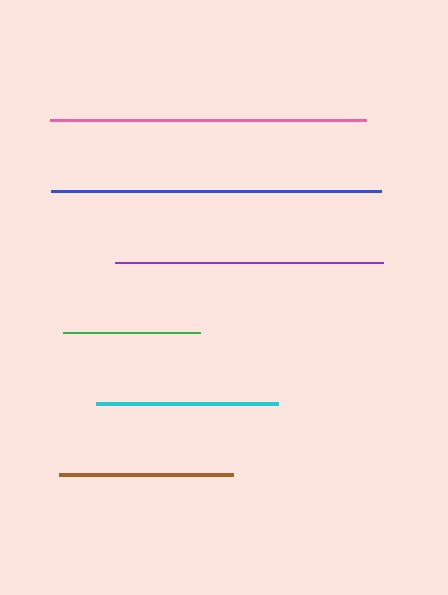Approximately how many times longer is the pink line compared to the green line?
The pink line is approximately 2.3 times the length of the green line.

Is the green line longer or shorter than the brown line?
The brown line is longer than the green line.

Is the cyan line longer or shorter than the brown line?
The cyan line is longer than the brown line.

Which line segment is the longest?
The blue line is the longest at approximately 329 pixels.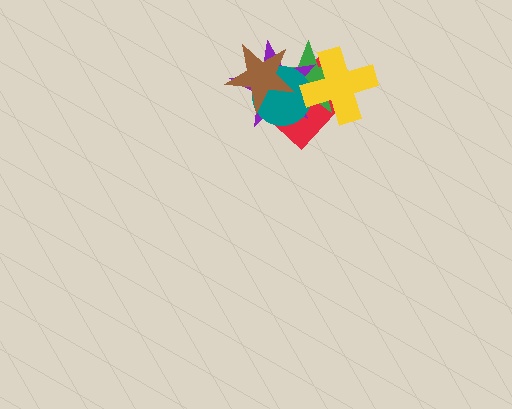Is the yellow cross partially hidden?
No, no other shape covers it.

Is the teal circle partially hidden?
Yes, it is partially covered by another shape.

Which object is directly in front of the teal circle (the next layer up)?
The brown star is directly in front of the teal circle.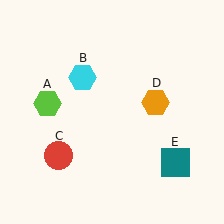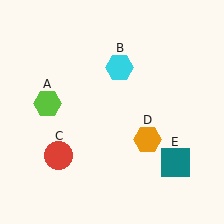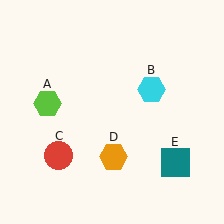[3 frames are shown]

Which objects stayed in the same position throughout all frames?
Lime hexagon (object A) and red circle (object C) and teal square (object E) remained stationary.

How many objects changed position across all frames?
2 objects changed position: cyan hexagon (object B), orange hexagon (object D).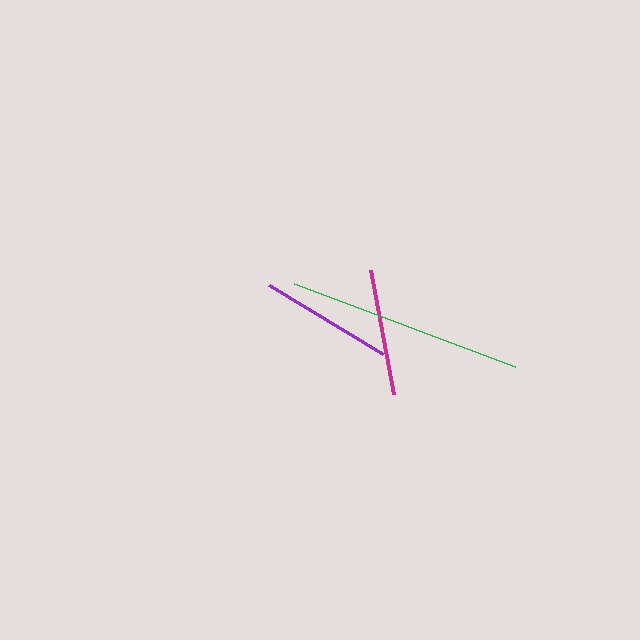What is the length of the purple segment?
The purple segment is approximately 133 pixels long.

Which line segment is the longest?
The green line is the longest at approximately 236 pixels.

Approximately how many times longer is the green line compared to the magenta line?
The green line is approximately 1.9 times the length of the magenta line.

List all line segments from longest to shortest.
From longest to shortest: green, purple, magenta.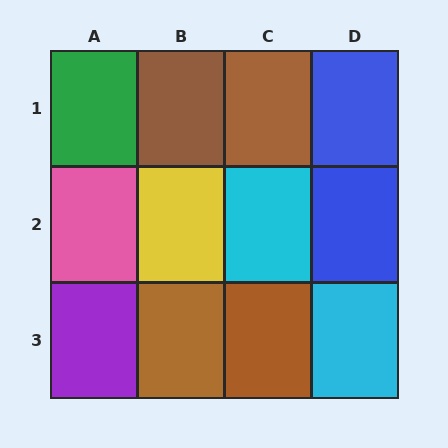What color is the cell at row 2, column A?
Pink.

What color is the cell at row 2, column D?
Blue.